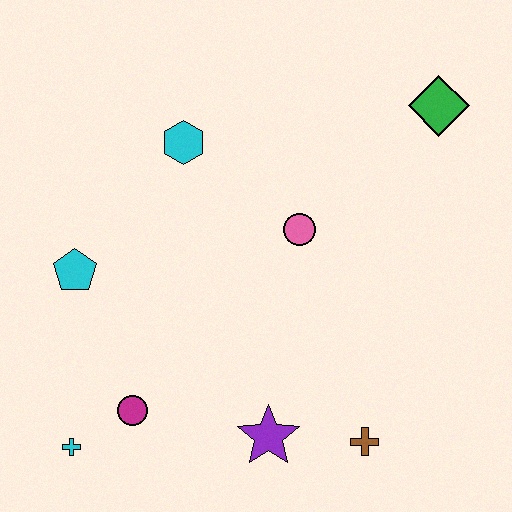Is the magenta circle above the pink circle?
No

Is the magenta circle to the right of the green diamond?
No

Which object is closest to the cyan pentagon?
The magenta circle is closest to the cyan pentagon.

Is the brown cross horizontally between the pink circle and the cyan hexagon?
No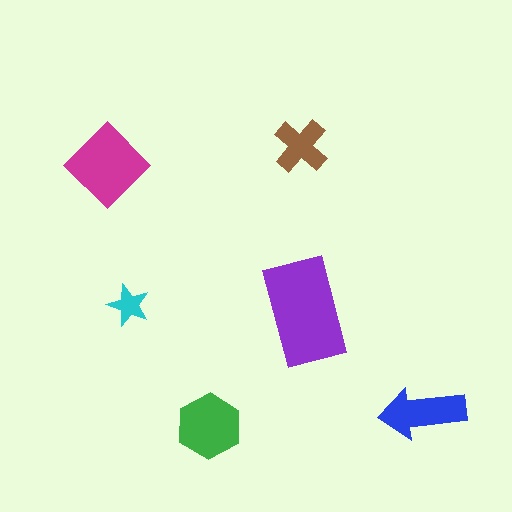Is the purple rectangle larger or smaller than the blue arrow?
Larger.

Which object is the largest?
The purple rectangle.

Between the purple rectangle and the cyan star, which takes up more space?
The purple rectangle.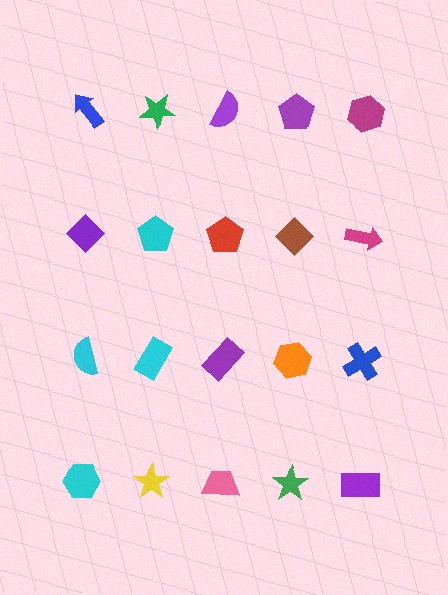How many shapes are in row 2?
5 shapes.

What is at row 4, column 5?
A purple rectangle.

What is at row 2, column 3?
A red pentagon.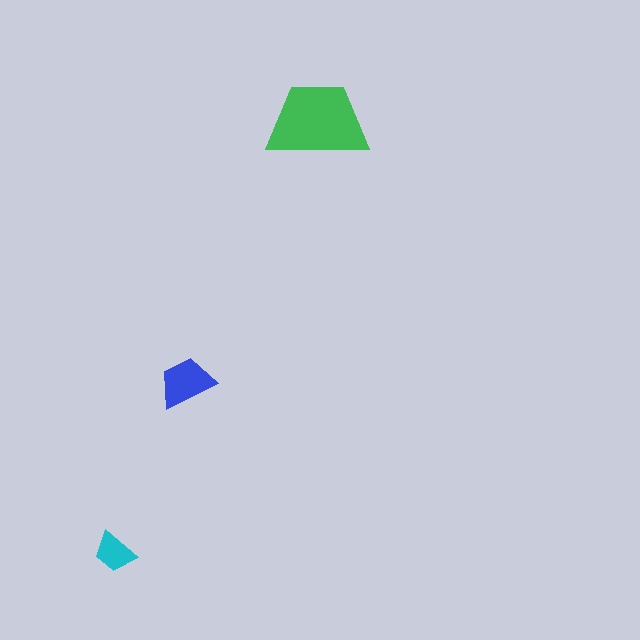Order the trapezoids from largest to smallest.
the green one, the blue one, the cyan one.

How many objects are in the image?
There are 3 objects in the image.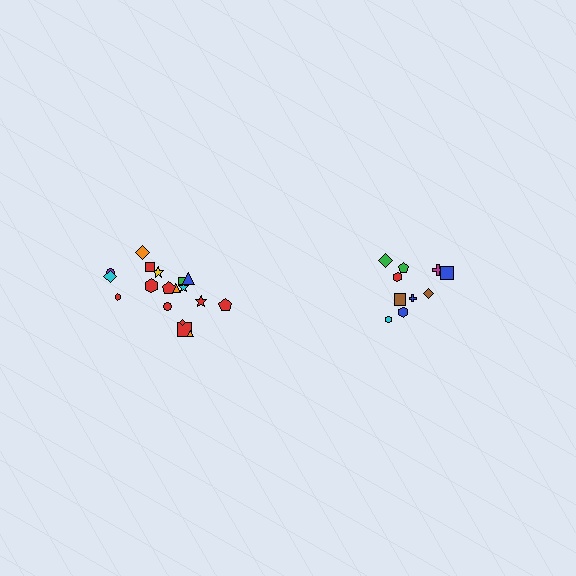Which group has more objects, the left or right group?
The left group.